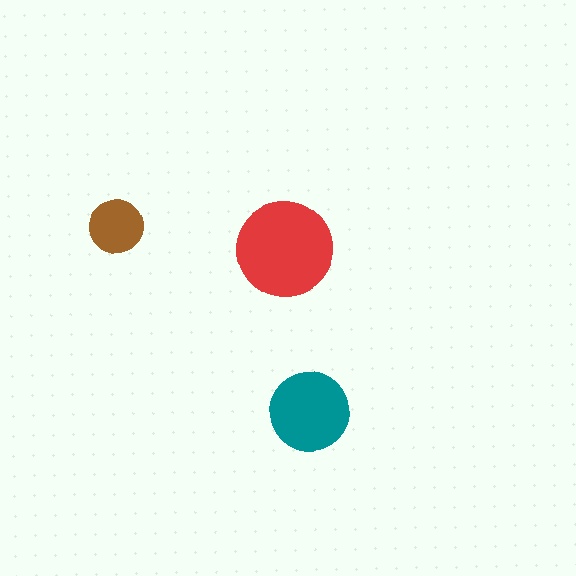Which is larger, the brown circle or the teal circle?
The teal one.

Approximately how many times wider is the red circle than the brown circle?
About 2 times wider.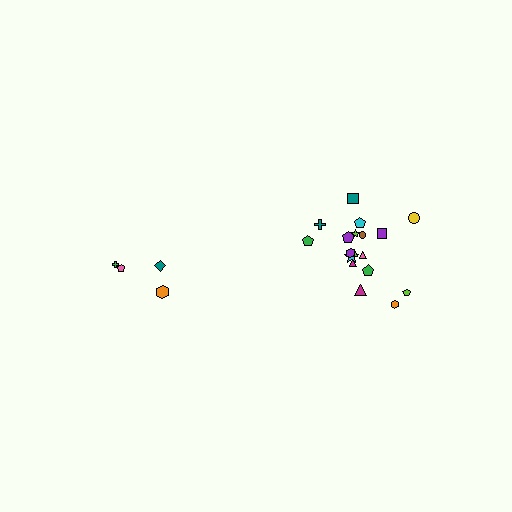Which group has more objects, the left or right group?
The right group.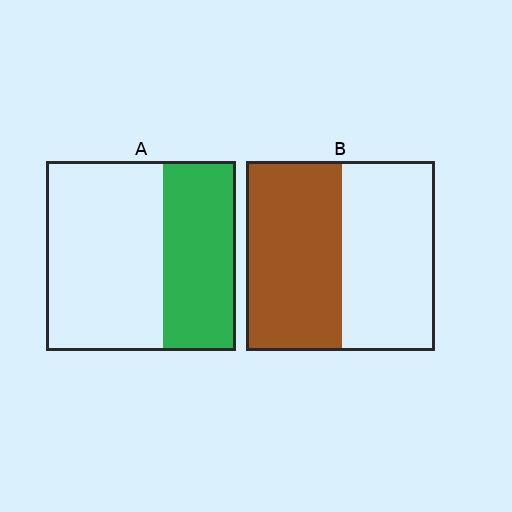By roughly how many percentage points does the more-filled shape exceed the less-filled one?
By roughly 10 percentage points (B over A).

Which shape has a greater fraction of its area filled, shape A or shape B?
Shape B.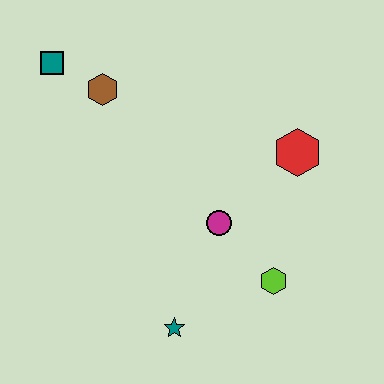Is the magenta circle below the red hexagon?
Yes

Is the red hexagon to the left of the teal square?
No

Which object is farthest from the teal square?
The lime hexagon is farthest from the teal square.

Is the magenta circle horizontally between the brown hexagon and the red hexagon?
Yes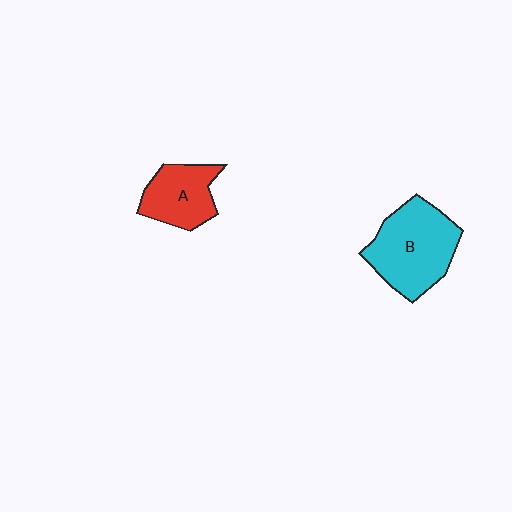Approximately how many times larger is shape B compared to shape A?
Approximately 1.6 times.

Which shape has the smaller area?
Shape A (red).